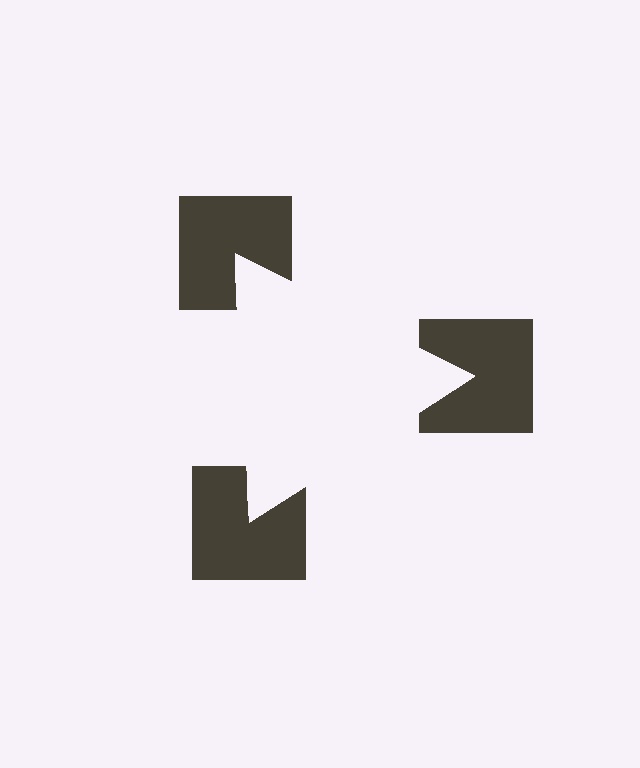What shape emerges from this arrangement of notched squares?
An illusory triangle — its edges are inferred from the aligned wedge cuts in the notched squares, not physically drawn.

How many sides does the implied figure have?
3 sides.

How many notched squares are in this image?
There are 3 — one at each vertex of the illusory triangle.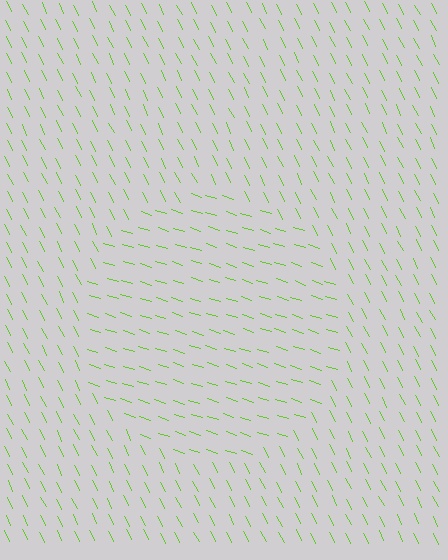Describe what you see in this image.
The image is filled with small lime line segments. A circle region in the image has lines oriented differently from the surrounding lines, creating a visible texture boundary.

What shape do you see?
I see a circle.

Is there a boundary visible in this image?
Yes, there is a texture boundary formed by a change in line orientation.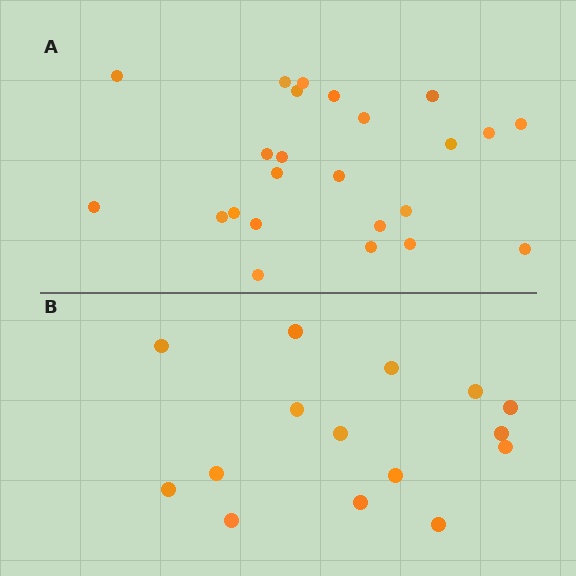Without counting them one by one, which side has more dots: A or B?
Region A (the top region) has more dots.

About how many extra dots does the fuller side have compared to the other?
Region A has roughly 8 or so more dots than region B.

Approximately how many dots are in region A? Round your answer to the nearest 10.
About 20 dots. (The exact count is 24, which rounds to 20.)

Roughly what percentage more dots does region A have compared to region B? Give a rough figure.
About 60% more.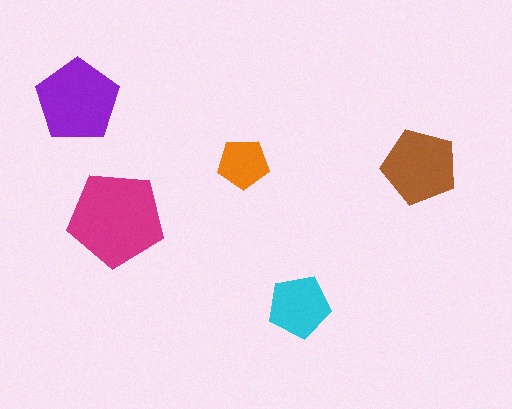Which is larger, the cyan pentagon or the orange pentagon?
The cyan one.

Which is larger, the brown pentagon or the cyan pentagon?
The brown one.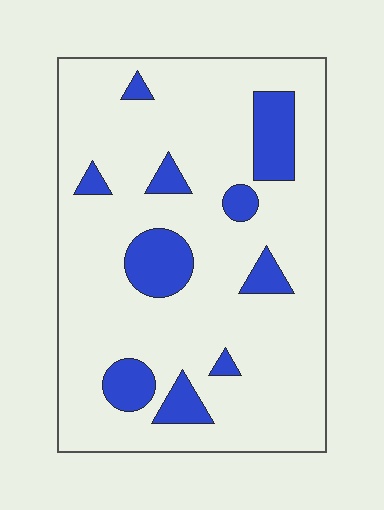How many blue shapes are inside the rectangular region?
10.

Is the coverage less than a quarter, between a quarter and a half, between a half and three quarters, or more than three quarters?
Less than a quarter.